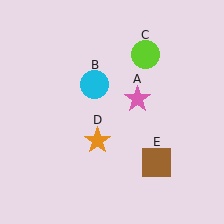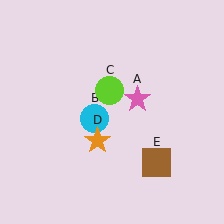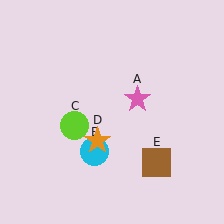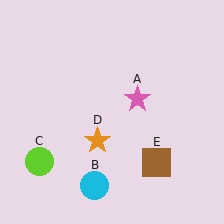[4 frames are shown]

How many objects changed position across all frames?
2 objects changed position: cyan circle (object B), lime circle (object C).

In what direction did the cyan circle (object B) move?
The cyan circle (object B) moved down.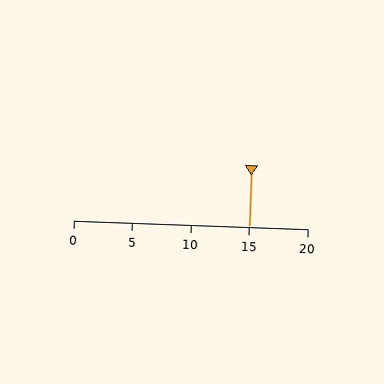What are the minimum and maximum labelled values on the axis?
The axis runs from 0 to 20.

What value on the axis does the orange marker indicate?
The marker indicates approximately 15.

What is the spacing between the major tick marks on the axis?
The major ticks are spaced 5 apart.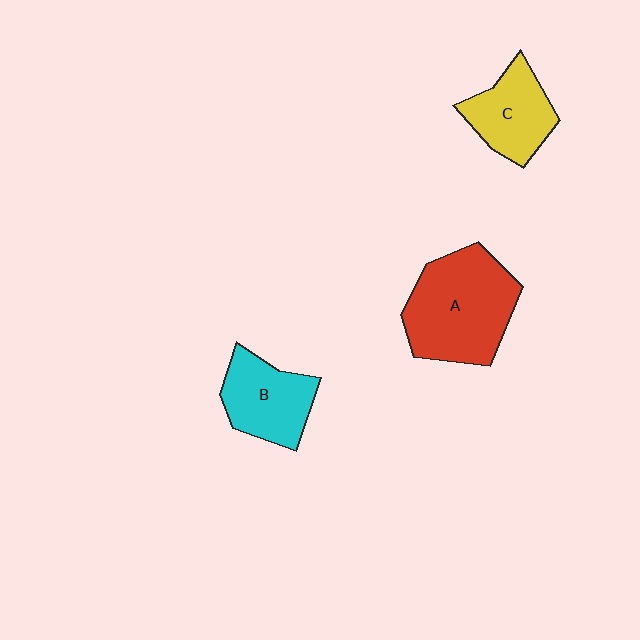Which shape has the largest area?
Shape A (red).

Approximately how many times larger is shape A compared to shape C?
Approximately 1.7 times.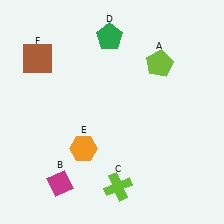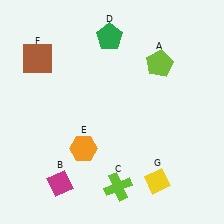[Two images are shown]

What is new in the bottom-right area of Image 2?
A yellow diamond (G) was added in the bottom-right area of Image 2.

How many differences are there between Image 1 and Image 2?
There is 1 difference between the two images.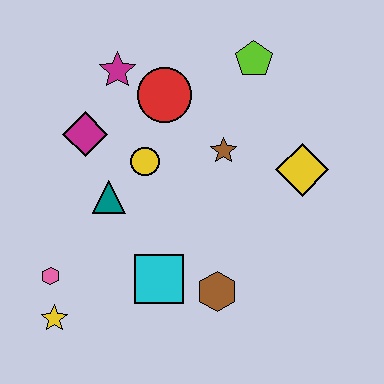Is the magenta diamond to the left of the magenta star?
Yes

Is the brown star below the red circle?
Yes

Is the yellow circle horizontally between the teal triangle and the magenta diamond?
No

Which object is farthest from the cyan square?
The lime pentagon is farthest from the cyan square.